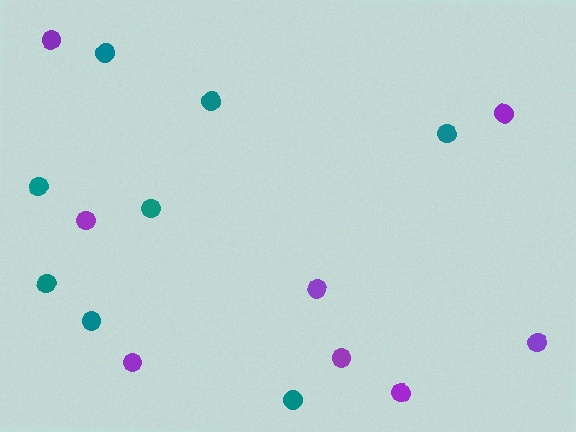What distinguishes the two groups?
There are 2 groups: one group of teal circles (8) and one group of purple circles (8).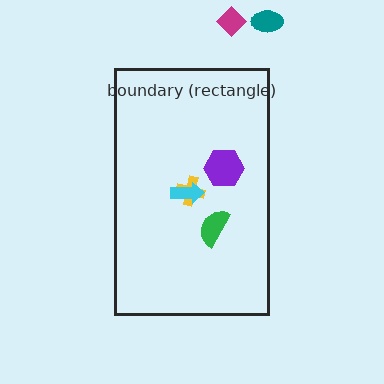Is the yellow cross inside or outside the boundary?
Inside.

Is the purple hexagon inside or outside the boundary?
Inside.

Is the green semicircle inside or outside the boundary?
Inside.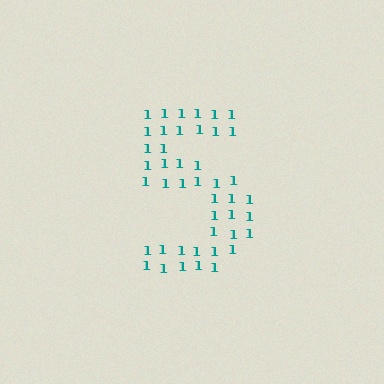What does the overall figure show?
The overall figure shows the digit 5.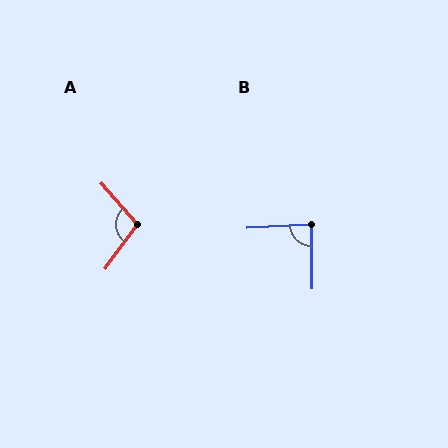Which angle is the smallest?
B, at approximately 87 degrees.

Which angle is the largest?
A, at approximately 102 degrees.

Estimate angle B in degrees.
Approximately 87 degrees.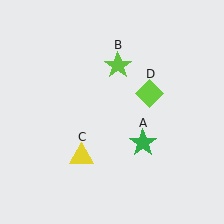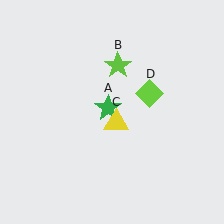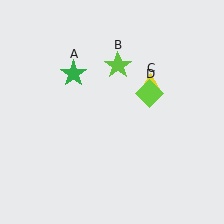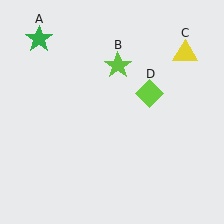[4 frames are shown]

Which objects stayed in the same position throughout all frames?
Lime star (object B) and lime diamond (object D) remained stationary.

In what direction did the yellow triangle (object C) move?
The yellow triangle (object C) moved up and to the right.